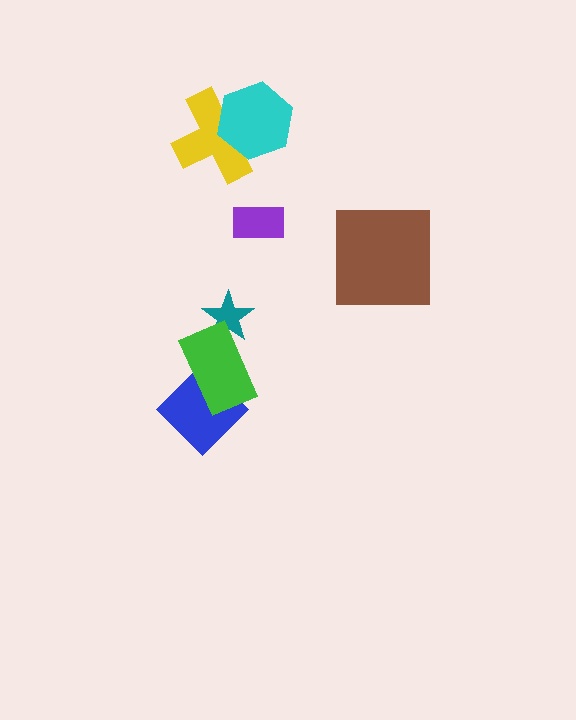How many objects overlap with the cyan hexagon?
1 object overlaps with the cyan hexagon.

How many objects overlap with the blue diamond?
1 object overlaps with the blue diamond.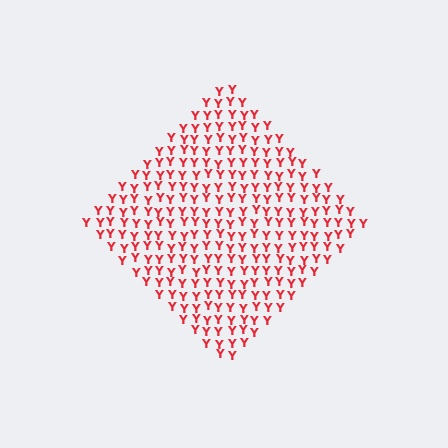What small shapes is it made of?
It is made of small letter Y's.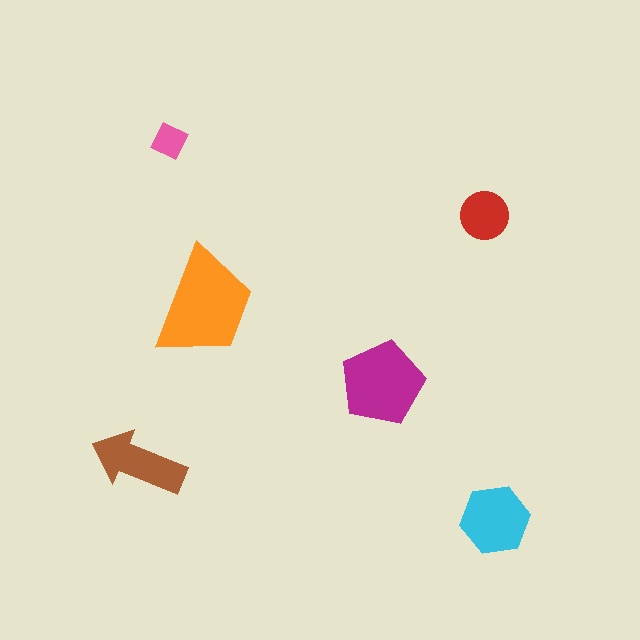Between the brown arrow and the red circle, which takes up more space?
The brown arrow.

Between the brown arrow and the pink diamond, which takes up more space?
The brown arrow.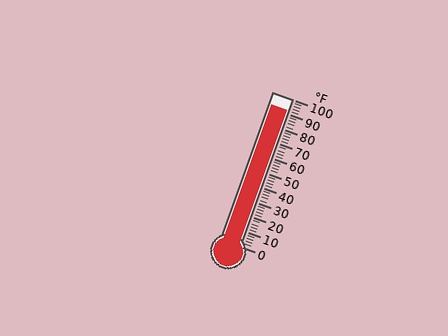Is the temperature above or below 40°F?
The temperature is above 40°F.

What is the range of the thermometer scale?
The thermometer scale ranges from 0°F to 100°F.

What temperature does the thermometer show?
The thermometer shows approximately 92°F.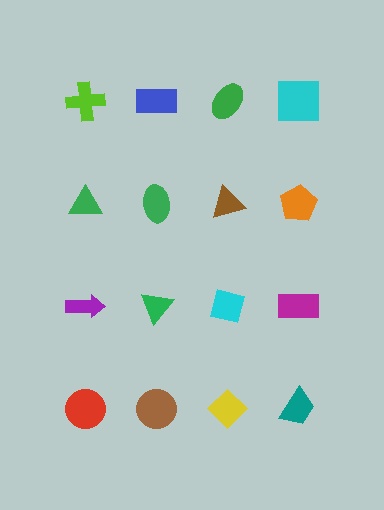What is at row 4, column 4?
A teal trapezoid.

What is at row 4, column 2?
A brown circle.